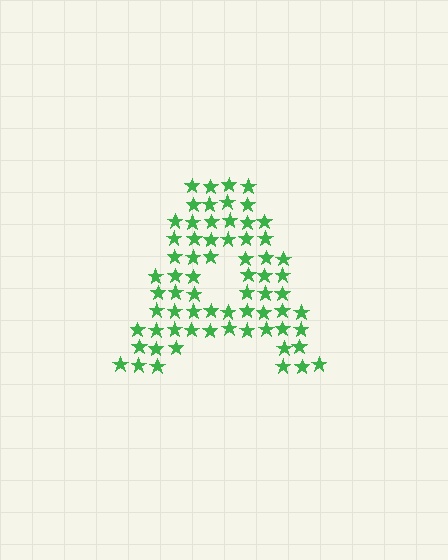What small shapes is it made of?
It is made of small stars.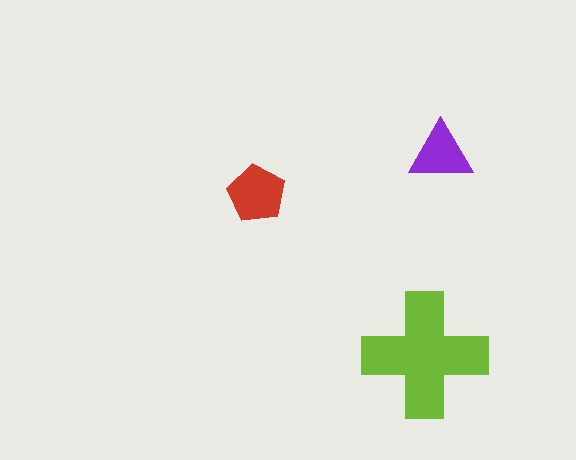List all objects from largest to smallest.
The lime cross, the red pentagon, the purple triangle.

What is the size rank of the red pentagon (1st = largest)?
2nd.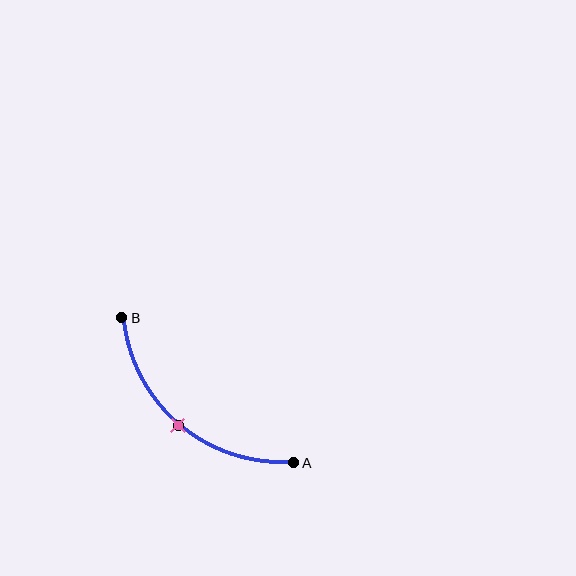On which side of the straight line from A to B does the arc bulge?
The arc bulges below and to the left of the straight line connecting A and B.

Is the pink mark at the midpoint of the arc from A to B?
Yes. The pink mark lies on the arc at equal arc-length from both A and B — it is the arc midpoint.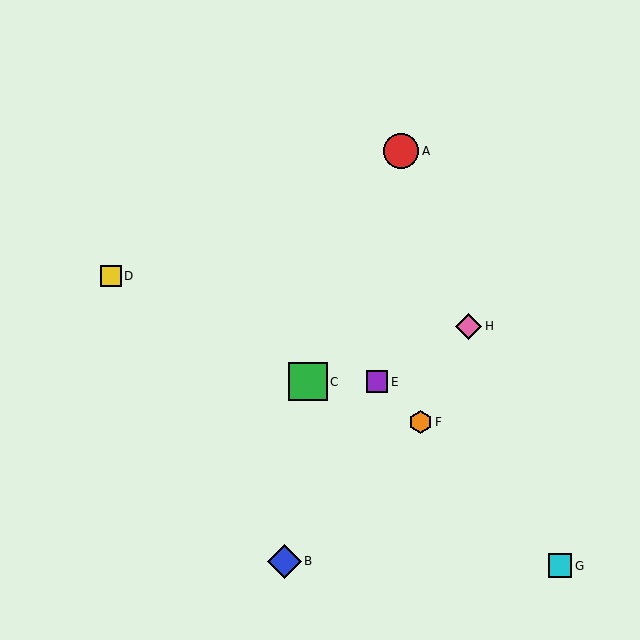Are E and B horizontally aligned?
No, E is at y≈382 and B is at y≈561.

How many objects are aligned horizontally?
2 objects (C, E) are aligned horizontally.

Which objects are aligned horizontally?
Objects C, E are aligned horizontally.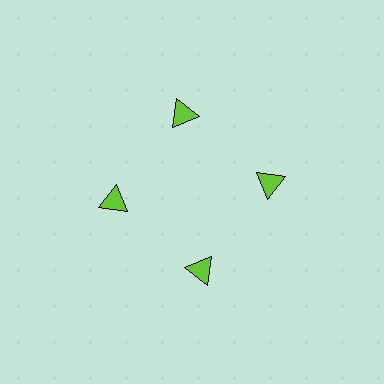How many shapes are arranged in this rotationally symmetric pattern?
There are 4 shapes, arranged in 4 groups of 1.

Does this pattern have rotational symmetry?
Yes, this pattern has 4-fold rotational symmetry. It looks the same after rotating 90 degrees around the center.